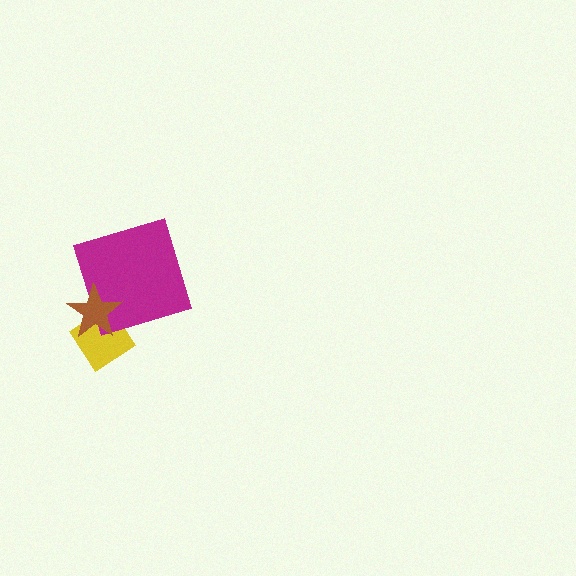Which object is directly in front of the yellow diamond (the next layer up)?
The magenta square is directly in front of the yellow diamond.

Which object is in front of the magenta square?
The brown star is in front of the magenta square.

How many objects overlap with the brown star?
2 objects overlap with the brown star.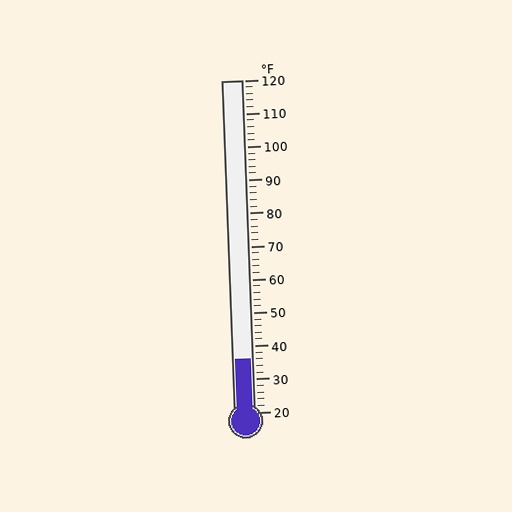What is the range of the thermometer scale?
The thermometer scale ranges from 20°F to 120°F.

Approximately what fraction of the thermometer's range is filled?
The thermometer is filled to approximately 15% of its range.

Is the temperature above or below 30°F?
The temperature is above 30°F.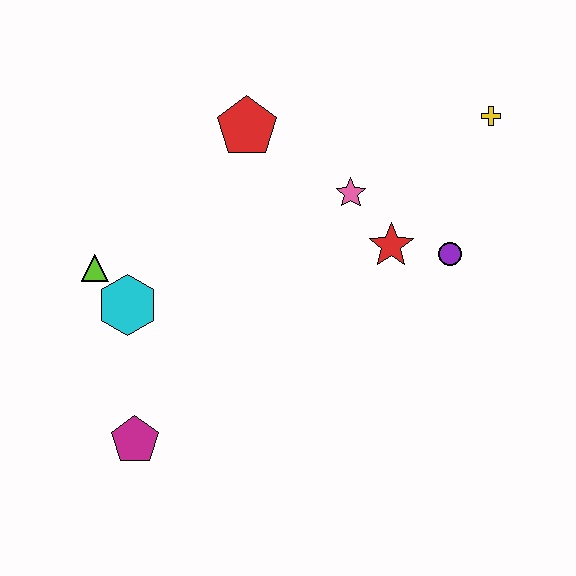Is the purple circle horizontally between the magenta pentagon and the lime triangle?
No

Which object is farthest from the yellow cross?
The magenta pentagon is farthest from the yellow cross.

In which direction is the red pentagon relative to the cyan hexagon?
The red pentagon is above the cyan hexagon.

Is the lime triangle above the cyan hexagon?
Yes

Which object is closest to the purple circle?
The red star is closest to the purple circle.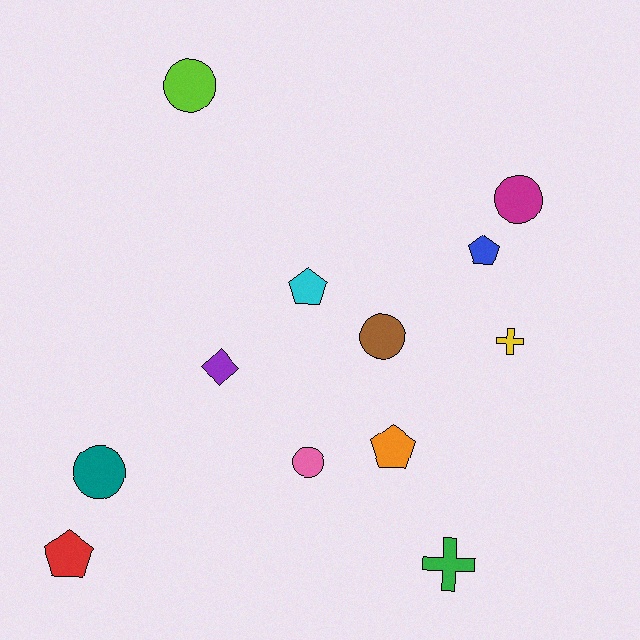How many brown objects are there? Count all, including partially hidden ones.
There is 1 brown object.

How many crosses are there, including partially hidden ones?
There are 2 crosses.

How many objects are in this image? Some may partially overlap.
There are 12 objects.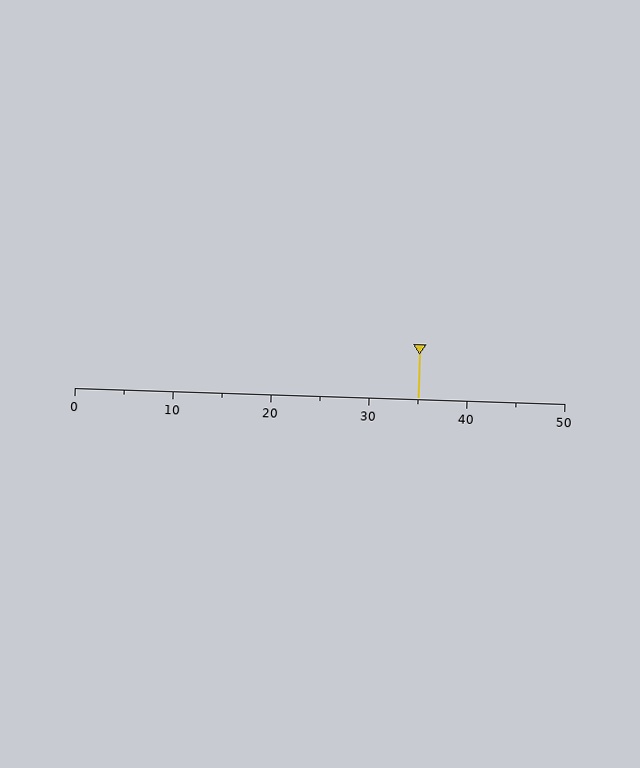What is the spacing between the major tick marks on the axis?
The major ticks are spaced 10 apart.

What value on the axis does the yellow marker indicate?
The marker indicates approximately 35.